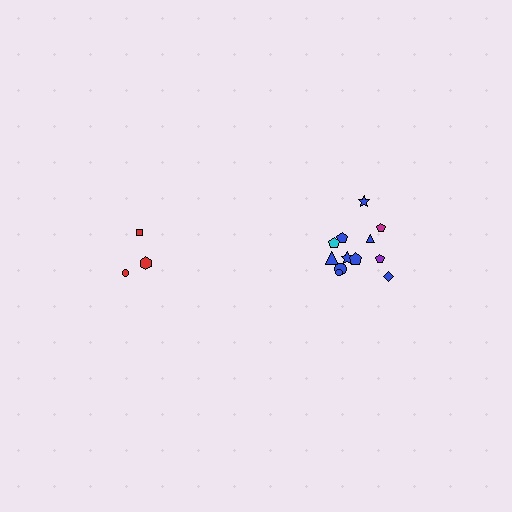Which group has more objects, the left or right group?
The right group.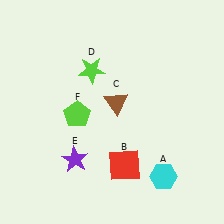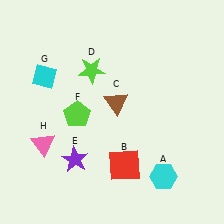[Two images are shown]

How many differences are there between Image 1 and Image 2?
There are 2 differences between the two images.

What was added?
A cyan diamond (G), a pink triangle (H) were added in Image 2.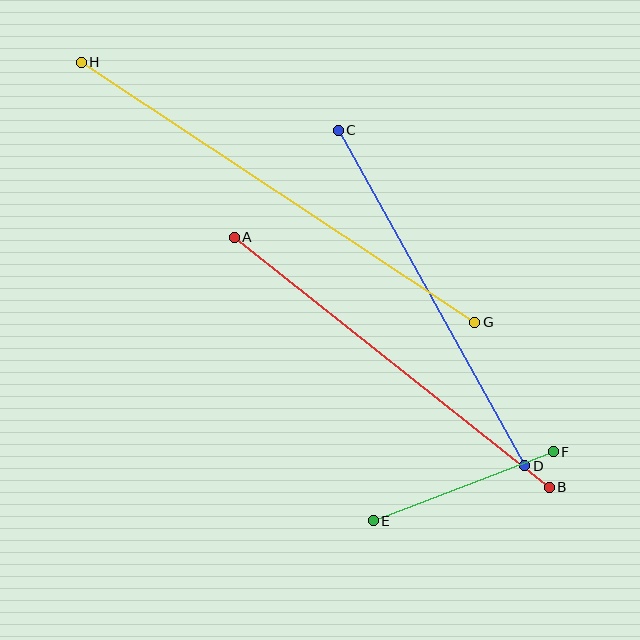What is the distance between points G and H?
The distance is approximately 472 pixels.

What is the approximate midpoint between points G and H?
The midpoint is at approximately (278, 192) pixels.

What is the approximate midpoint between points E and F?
The midpoint is at approximately (463, 486) pixels.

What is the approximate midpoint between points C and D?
The midpoint is at approximately (431, 298) pixels.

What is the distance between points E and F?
The distance is approximately 193 pixels.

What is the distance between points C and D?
The distance is approximately 384 pixels.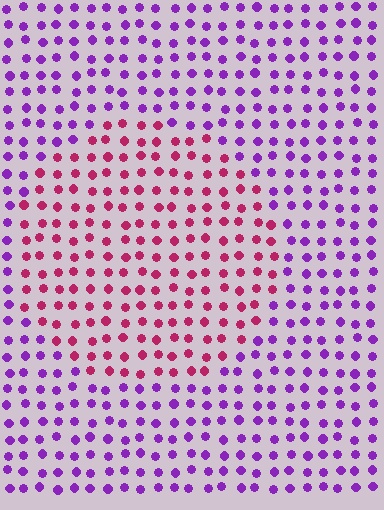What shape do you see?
I see a circle.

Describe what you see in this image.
The image is filled with small purple elements in a uniform arrangement. A circle-shaped region is visible where the elements are tinted to a slightly different hue, forming a subtle color boundary.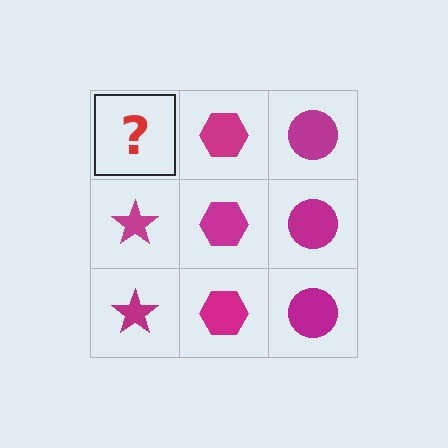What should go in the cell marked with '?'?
The missing cell should contain a magenta star.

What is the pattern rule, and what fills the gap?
The rule is that each column has a consistent shape. The gap should be filled with a magenta star.